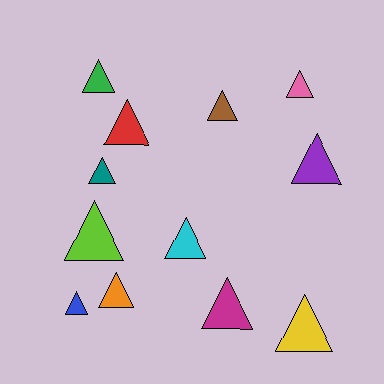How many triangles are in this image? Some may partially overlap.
There are 12 triangles.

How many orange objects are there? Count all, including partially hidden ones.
There is 1 orange object.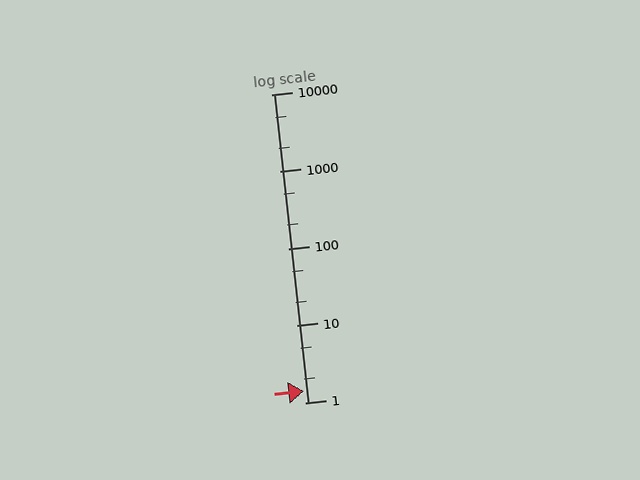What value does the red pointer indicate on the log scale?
The pointer indicates approximately 1.4.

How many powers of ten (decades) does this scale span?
The scale spans 4 decades, from 1 to 10000.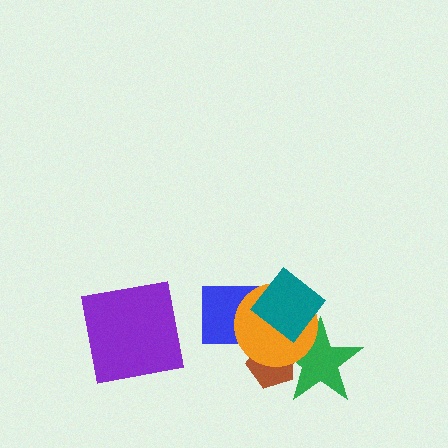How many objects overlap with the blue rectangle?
3 objects overlap with the blue rectangle.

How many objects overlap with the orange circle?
4 objects overlap with the orange circle.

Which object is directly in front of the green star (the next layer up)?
The orange circle is directly in front of the green star.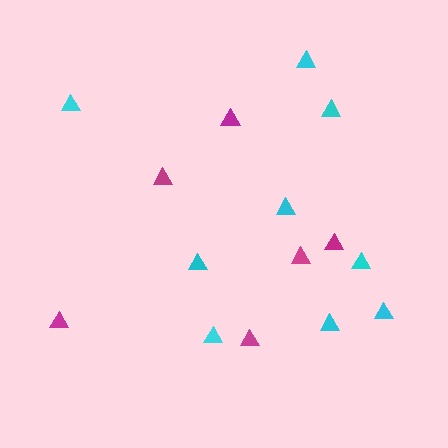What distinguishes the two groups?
There are 2 groups: one group of magenta triangles (6) and one group of cyan triangles (9).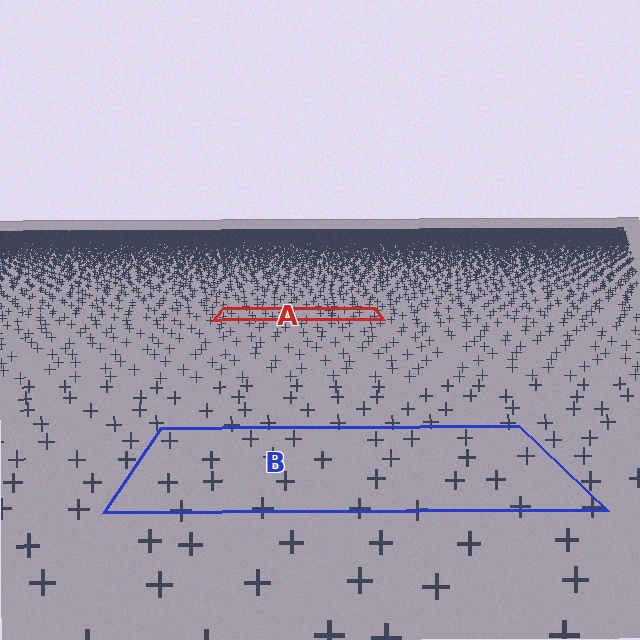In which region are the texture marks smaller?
The texture marks are smaller in region A, because it is farther away.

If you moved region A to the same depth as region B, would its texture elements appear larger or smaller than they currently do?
They would appear larger. At a closer depth, the same texture elements are projected at a bigger on-screen size.